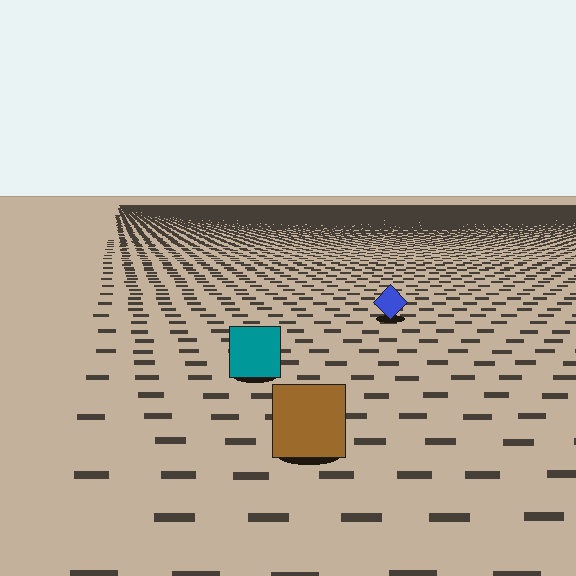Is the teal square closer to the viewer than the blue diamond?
Yes. The teal square is closer — you can tell from the texture gradient: the ground texture is coarser near it.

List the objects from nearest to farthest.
From nearest to farthest: the brown square, the teal square, the blue diamond.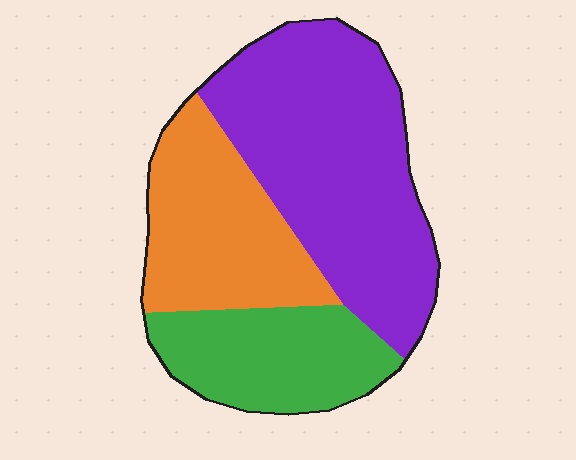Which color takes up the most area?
Purple, at roughly 50%.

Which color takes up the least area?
Green, at roughly 25%.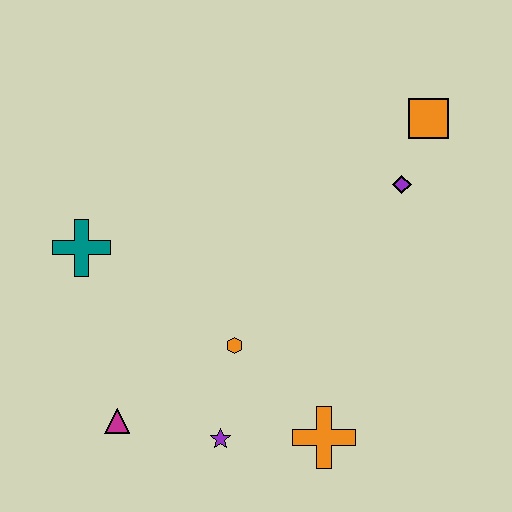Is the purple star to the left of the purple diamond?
Yes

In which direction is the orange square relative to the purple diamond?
The orange square is above the purple diamond.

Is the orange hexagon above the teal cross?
No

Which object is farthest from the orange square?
The magenta triangle is farthest from the orange square.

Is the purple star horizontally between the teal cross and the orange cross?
Yes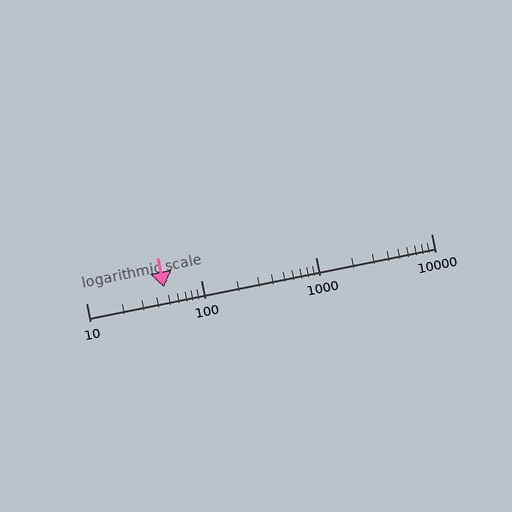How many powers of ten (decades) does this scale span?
The scale spans 3 decades, from 10 to 10000.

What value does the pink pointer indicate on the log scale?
The pointer indicates approximately 48.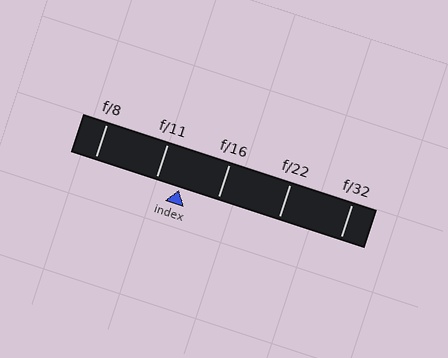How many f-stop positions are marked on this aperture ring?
There are 5 f-stop positions marked.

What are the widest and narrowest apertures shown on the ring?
The widest aperture shown is f/8 and the narrowest is f/32.